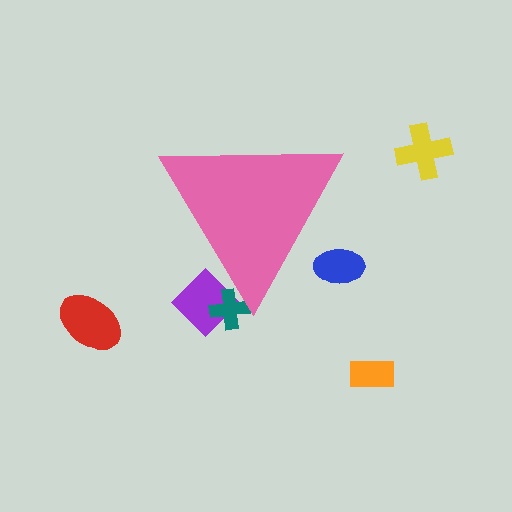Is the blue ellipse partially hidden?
Yes, the blue ellipse is partially hidden behind the pink triangle.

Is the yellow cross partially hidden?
No, the yellow cross is fully visible.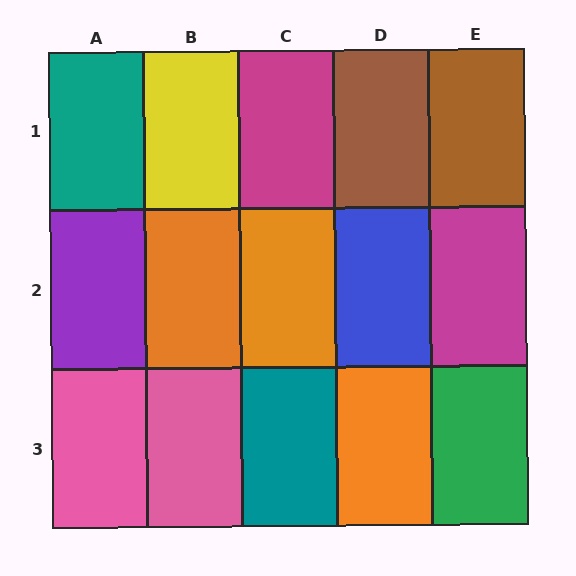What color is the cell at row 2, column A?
Purple.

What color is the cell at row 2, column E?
Magenta.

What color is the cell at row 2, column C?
Orange.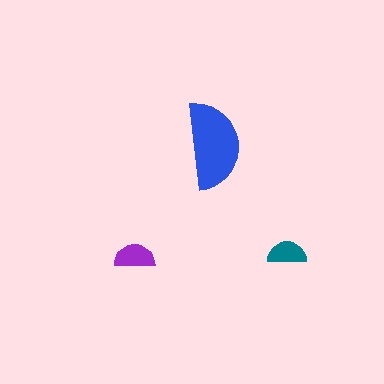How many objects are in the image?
There are 3 objects in the image.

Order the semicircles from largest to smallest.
the blue one, the purple one, the teal one.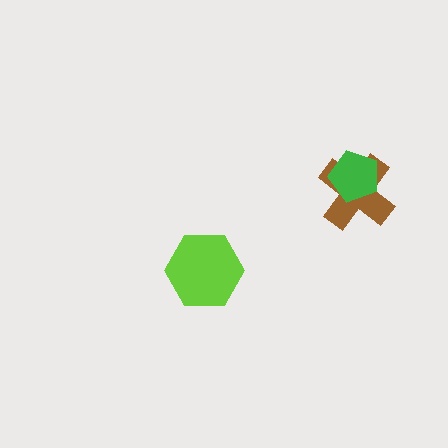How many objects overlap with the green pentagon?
1 object overlaps with the green pentagon.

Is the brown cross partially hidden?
Yes, it is partially covered by another shape.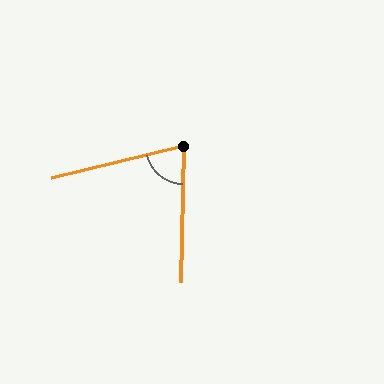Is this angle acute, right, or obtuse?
It is acute.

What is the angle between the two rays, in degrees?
Approximately 75 degrees.